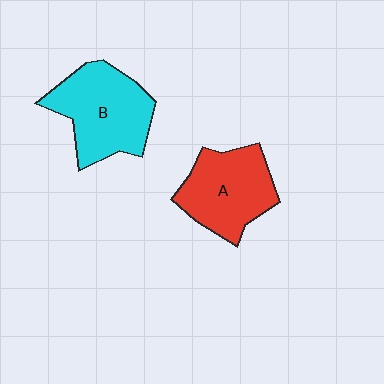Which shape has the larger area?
Shape B (cyan).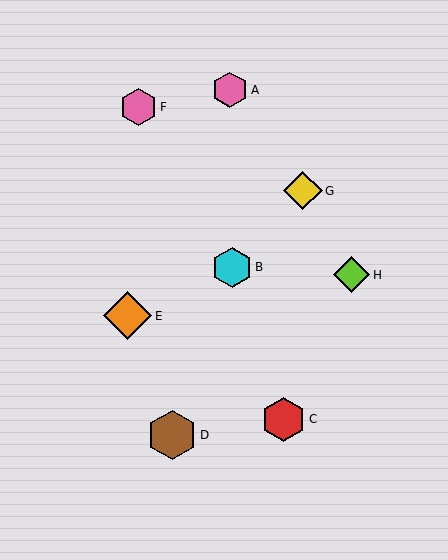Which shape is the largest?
The brown hexagon (labeled D) is the largest.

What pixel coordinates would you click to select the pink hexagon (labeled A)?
Click at (230, 90) to select the pink hexagon A.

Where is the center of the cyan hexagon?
The center of the cyan hexagon is at (232, 267).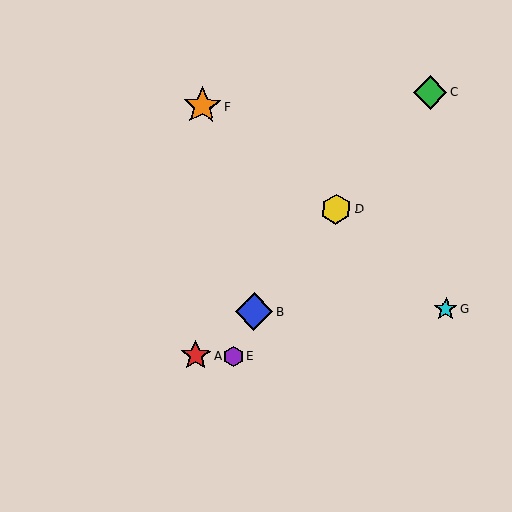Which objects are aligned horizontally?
Objects A, E are aligned horizontally.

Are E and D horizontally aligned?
No, E is at y≈356 and D is at y≈209.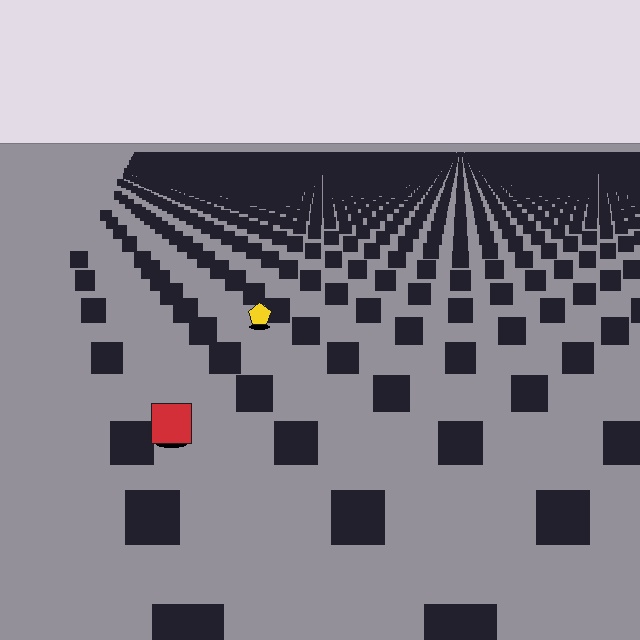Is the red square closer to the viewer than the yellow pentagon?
Yes. The red square is closer — you can tell from the texture gradient: the ground texture is coarser near it.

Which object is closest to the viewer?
The red square is closest. The texture marks near it are larger and more spread out.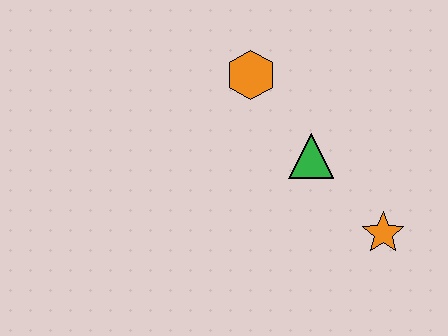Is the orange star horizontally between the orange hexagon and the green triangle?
No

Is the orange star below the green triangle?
Yes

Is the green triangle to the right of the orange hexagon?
Yes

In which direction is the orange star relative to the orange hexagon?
The orange star is below the orange hexagon.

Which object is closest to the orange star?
The green triangle is closest to the orange star.